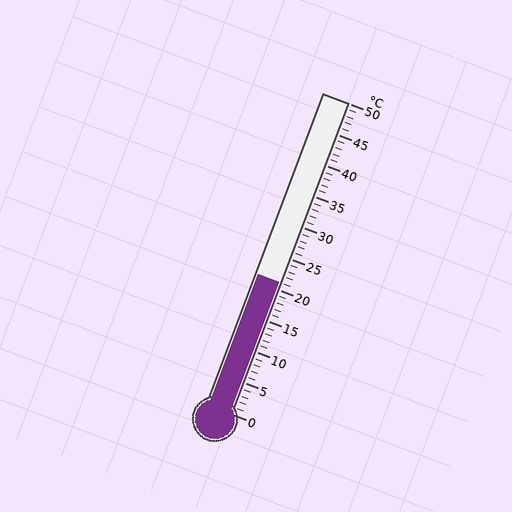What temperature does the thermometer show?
The thermometer shows approximately 21°C.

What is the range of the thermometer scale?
The thermometer scale ranges from 0°C to 50°C.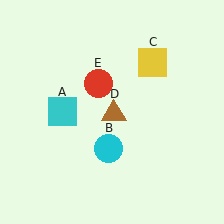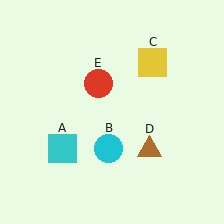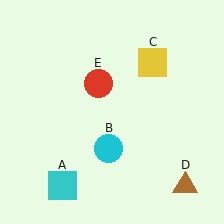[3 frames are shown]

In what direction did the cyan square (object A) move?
The cyan square (object A) moved down.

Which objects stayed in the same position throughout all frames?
Cyan circle (object B) and yellow square (object C) and red circle (object E) remained stationary.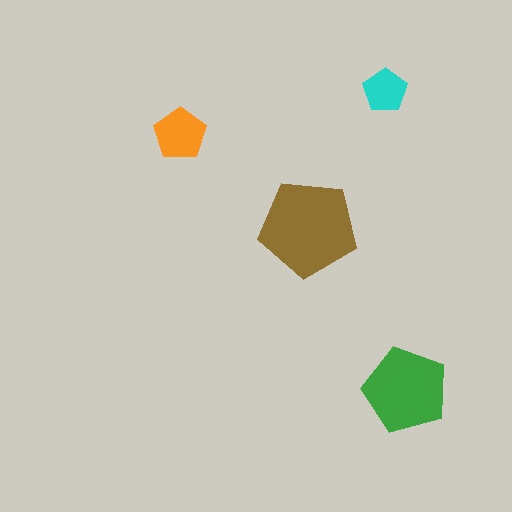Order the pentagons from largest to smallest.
the brown one, the green one, the orange one, the cyan one.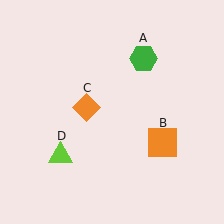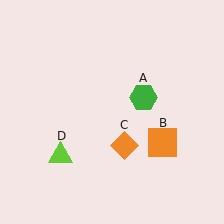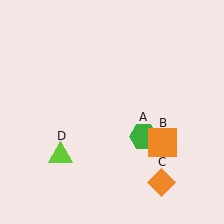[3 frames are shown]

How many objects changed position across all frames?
2 objects changed position: green hexagon (object A), orange diamond (object C).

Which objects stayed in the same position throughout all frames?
Orange square (object B) and lime triangle (object D) remained stationary.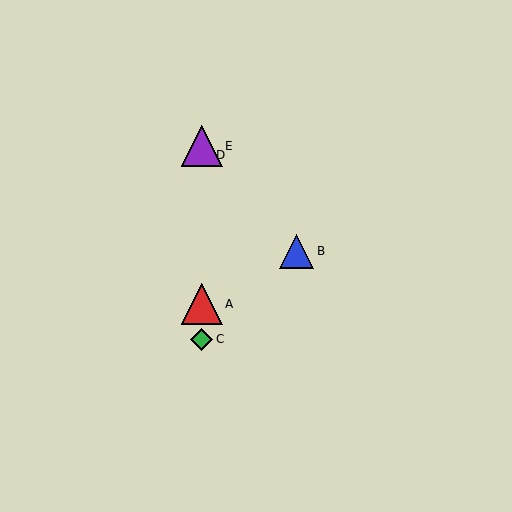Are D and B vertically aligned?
No, D is at x≈202 and B is at x≈297.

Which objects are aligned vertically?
Objects A, C, D, E are aligned vertically.